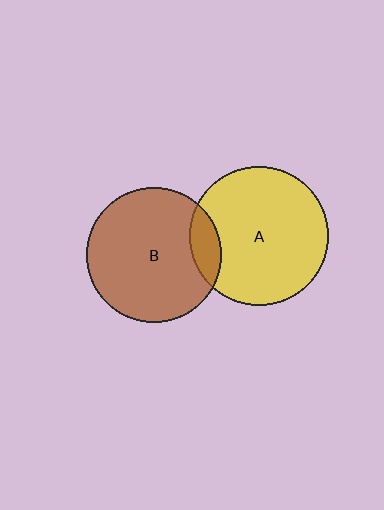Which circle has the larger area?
Circle A (yellow).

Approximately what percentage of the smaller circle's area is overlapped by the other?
Approximately 10%.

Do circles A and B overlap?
Yes.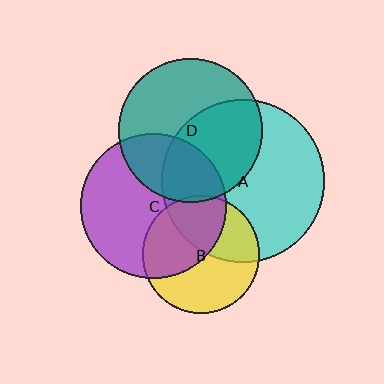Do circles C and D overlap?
Yes.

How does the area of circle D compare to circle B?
Approximately 1.5 times.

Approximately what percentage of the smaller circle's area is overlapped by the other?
Approximately 30%.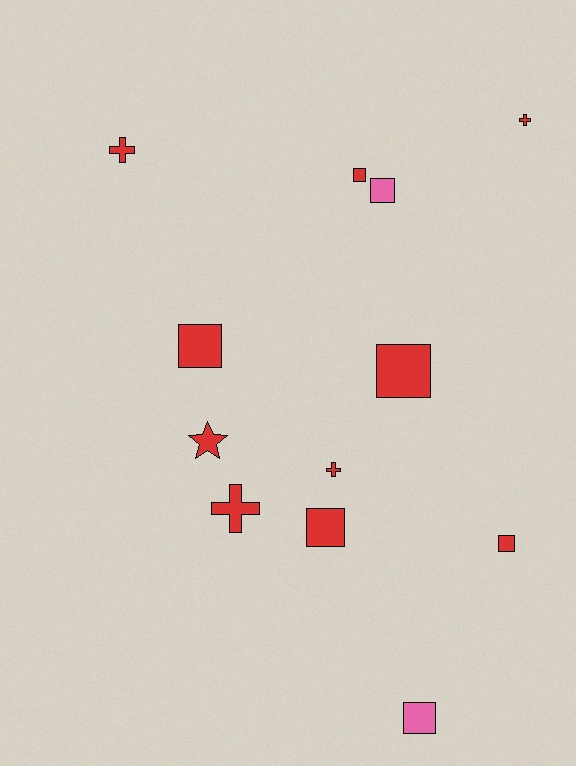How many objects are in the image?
There are 12 objects.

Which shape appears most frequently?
Square, with 7 objects.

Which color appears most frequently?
Red, with 10 objects.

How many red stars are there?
There is 1 red star.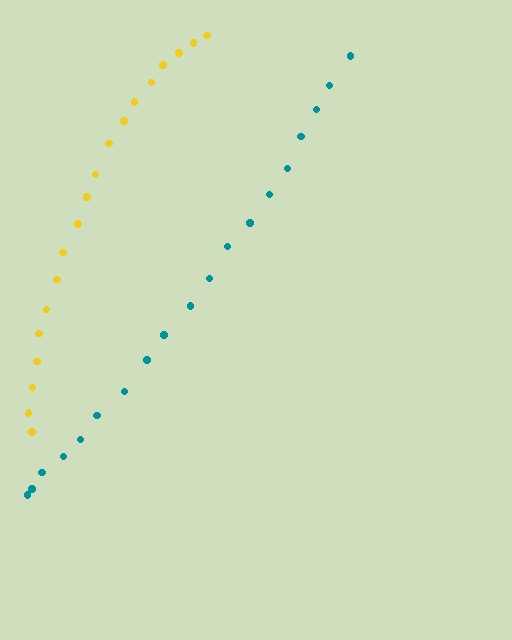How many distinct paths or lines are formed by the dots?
There are 2 distinct paths.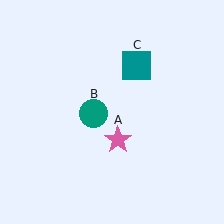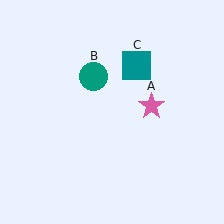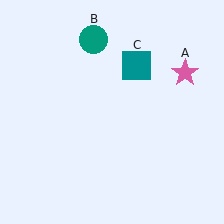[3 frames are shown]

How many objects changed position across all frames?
2 objects changed position: pink star (object A), teal circle (object B).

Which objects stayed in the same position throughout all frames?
Teal square (object C) remained stationary.